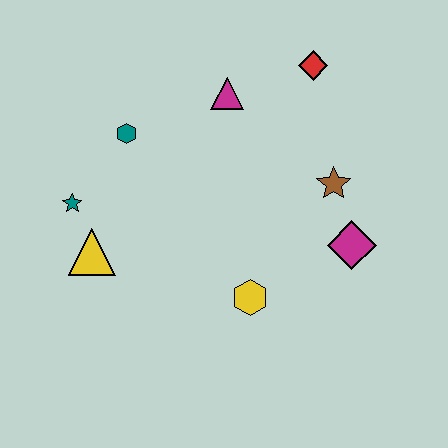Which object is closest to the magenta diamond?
The brown star is closest to the magenta diamond.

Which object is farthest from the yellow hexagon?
The red diamond is farthest from the yellow hexagon.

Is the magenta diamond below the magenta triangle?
Yes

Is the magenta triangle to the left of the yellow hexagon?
Yes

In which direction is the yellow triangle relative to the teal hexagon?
The yellow triangle is below the teal hexagon.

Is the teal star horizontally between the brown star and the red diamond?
No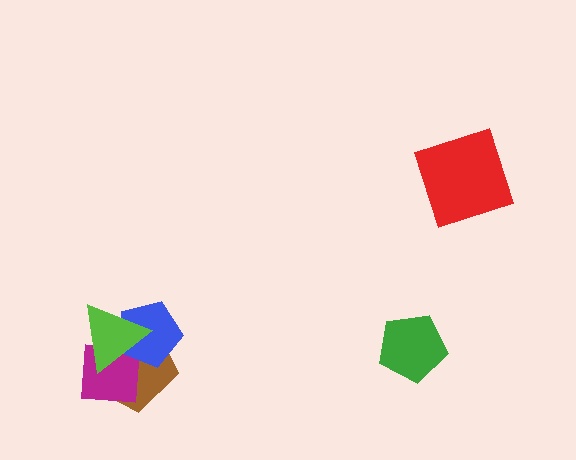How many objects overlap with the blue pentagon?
3 objects overlap with the blue pentagon.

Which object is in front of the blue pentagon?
The lime triangle is in front of the blue pentagon.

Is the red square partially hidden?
No, no other shape covers it.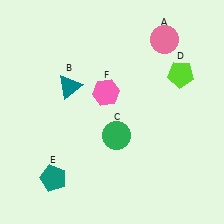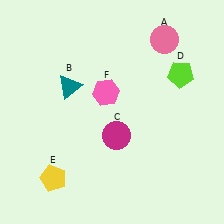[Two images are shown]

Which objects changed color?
C changed from green to magenta. E changed from teal to yellow.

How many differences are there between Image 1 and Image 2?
There are 2 differences between the two images.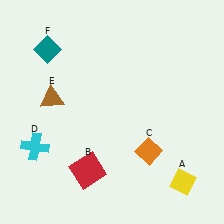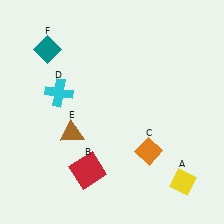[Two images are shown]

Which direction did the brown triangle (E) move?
The brown triangle (E) moved down.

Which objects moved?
The objects that moved are: the cyan cross (D), the brown triangle (E).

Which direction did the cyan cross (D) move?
The cyan cross (D) moved up.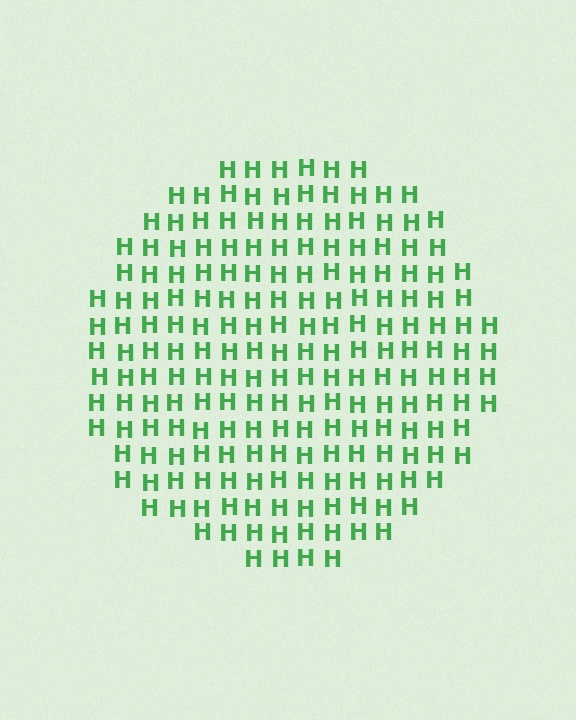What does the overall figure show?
The overall figure shows a circle.